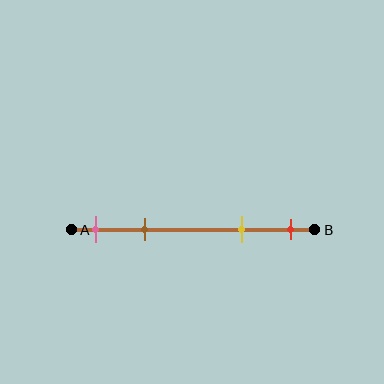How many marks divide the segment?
There are 4 marks dividing the segment.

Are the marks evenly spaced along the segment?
No, the marks are not evenly spaced.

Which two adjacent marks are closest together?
The pink and brown marks are the closest adjacent pair.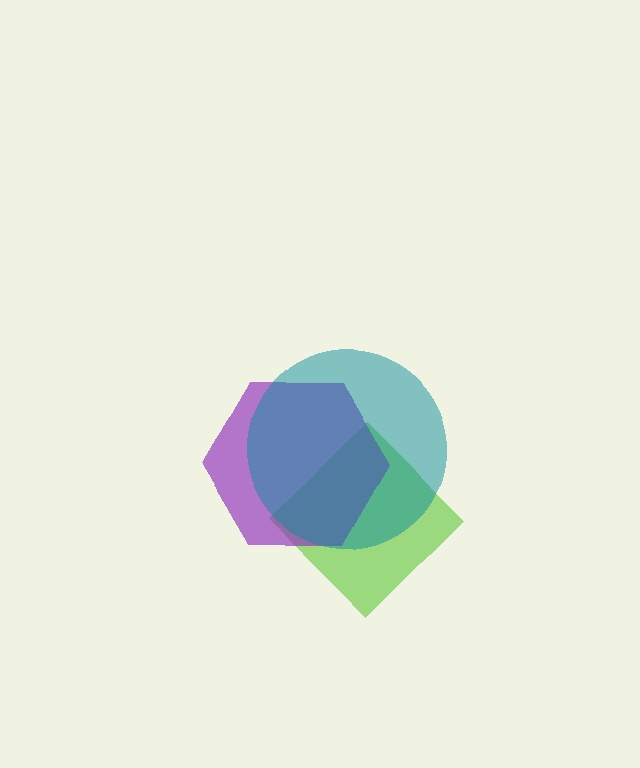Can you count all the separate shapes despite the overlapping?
Yes, there are 3 separate shapes.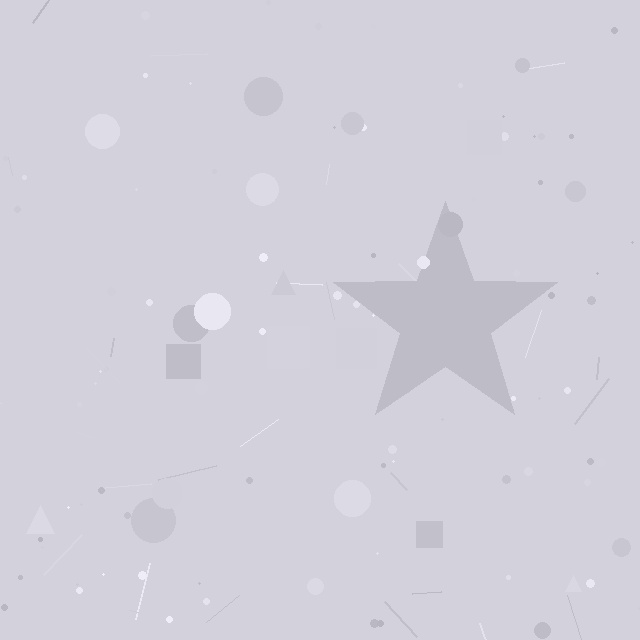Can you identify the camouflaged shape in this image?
The camouflaged shape is a star.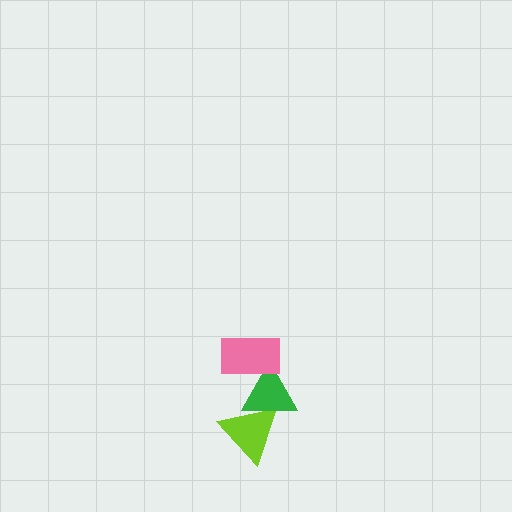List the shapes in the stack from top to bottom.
From top to bottom: the pink rectangle, the green triangle, the lime triangle.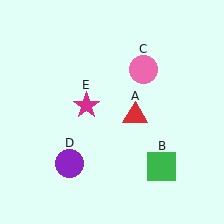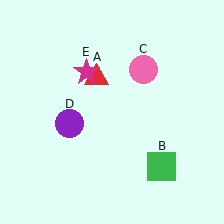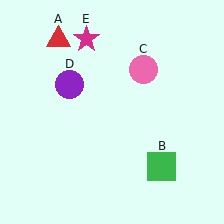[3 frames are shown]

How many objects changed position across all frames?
3 objects changed position: red triangle (object A), purple circle (object D), magenta star (object E).